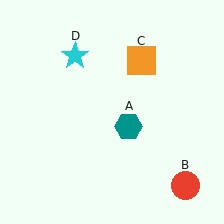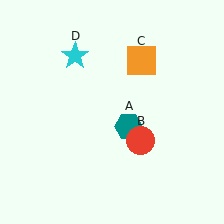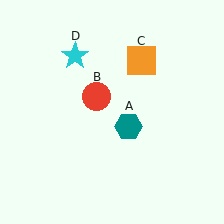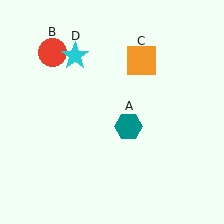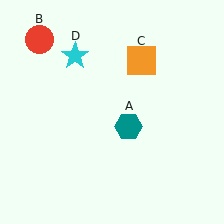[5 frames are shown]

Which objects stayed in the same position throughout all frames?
Teal hexagon (object A) and orange square (object C) and cyan star (object D) remained stationary.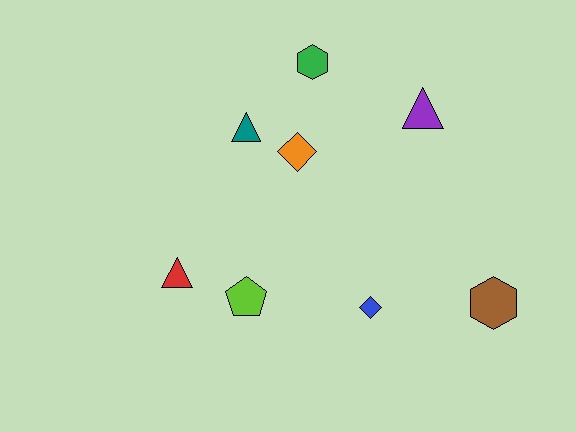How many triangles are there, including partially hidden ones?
There are 3 triangles.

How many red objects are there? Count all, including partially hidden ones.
There is 1 red object.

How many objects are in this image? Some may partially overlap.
There are 8 objects.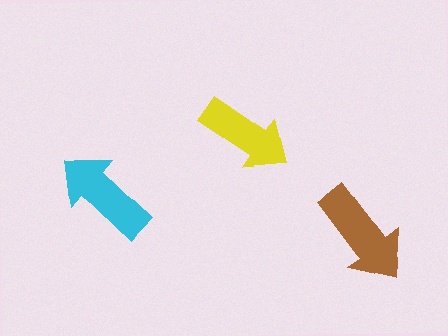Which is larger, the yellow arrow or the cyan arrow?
The cyan one.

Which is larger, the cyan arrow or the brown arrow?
The brown one.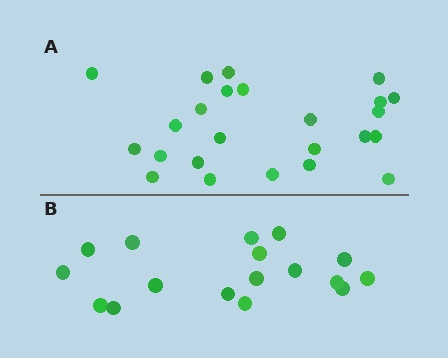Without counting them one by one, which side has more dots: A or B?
Region A (the top region) has more dots.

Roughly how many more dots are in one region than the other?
Region A has roughly 8 or so more dots than region B.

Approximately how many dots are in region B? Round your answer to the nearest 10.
About 20 dots. (The exact count is 17, which rounds to 20.)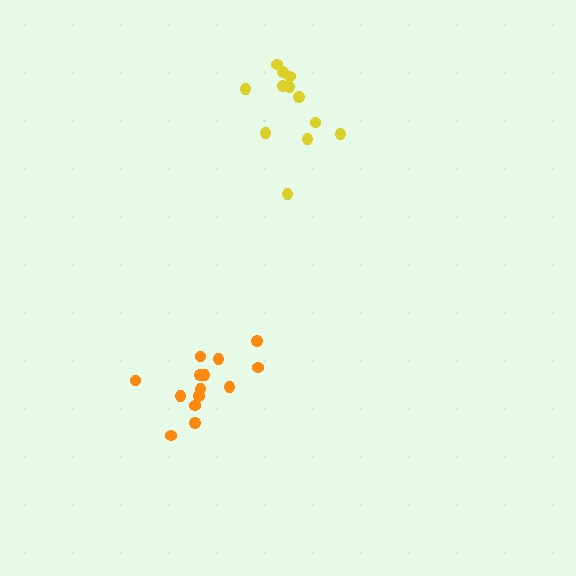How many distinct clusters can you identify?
There are 2 distinct clusters.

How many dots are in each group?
Group 1: 12 dots, Group 2: 14 dots (26 total).